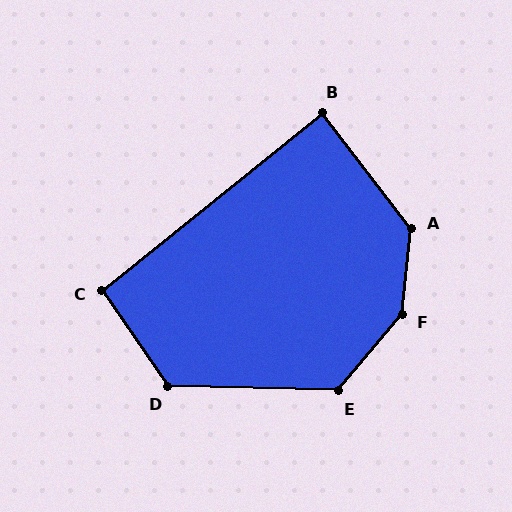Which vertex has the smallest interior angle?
B, at approximately 89 degrees.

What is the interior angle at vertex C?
Approximately 95 degrees (approximately right).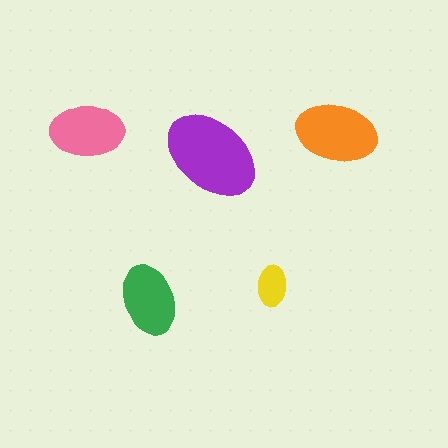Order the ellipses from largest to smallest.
the purple one, the orange one, the pink one, the green one, the yellow one.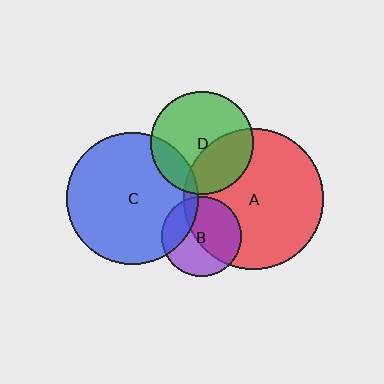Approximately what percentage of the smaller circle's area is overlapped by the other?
Approximately 35%.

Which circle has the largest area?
Circle A (red).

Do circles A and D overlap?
Yes.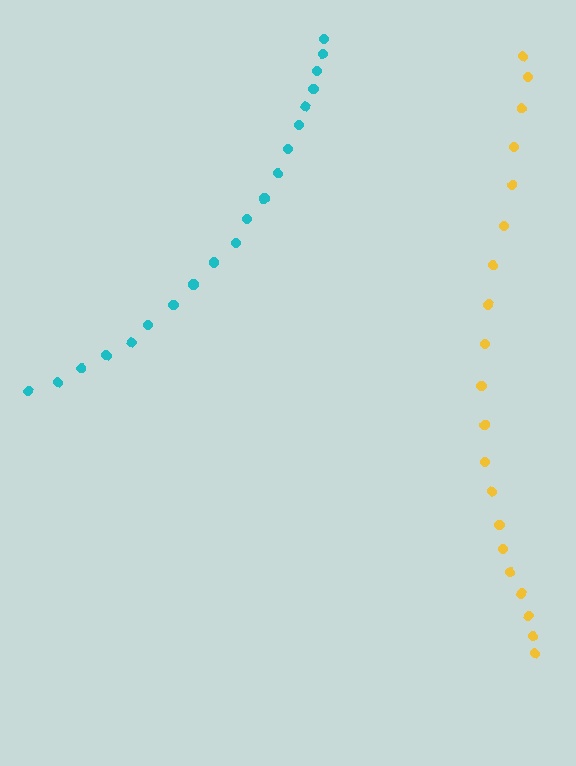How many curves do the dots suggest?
There are 2 distinct paths.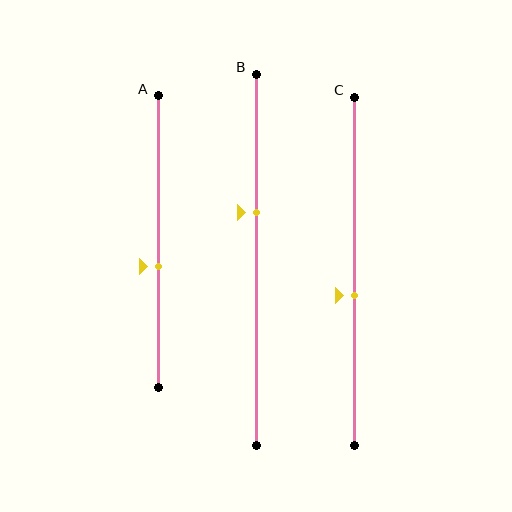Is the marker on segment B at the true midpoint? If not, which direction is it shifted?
No, the marker on segment B is shifted upward by about 13% of the segment length.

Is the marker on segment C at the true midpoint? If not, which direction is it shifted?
No, the marker on segment C is shifted downward by about 7% of the segment length.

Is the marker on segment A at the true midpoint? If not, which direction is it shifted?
No, the marker on segment A is shifted downward by about 8% of the segment length.